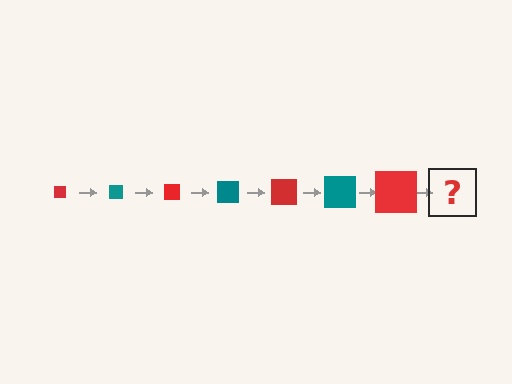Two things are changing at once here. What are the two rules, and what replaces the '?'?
The two rules are that the square grows larger each step and the color cycles through red and teal. The '?' should be a teal square, larger than the previous one.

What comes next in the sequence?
The next element should be a teal square, larger than the previous one.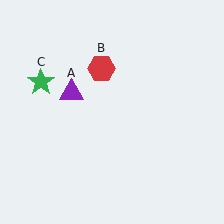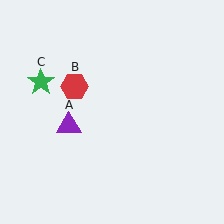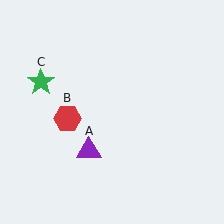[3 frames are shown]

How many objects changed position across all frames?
2 objects changed position: purple triangle (object A), red hexagon (object B).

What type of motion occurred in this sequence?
The purple triangle (object A), red hexagon (object B) rotated counterclockwise around the center of the scene.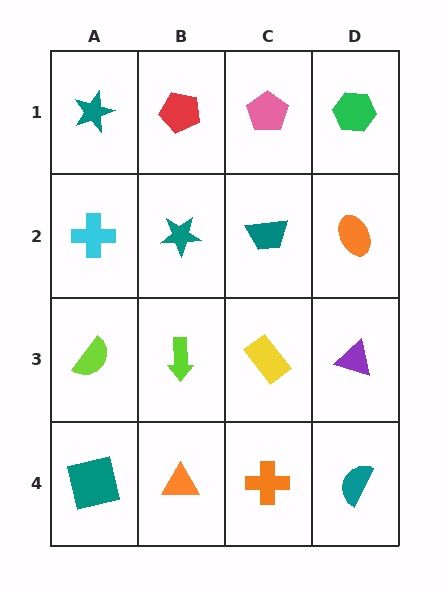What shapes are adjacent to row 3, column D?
An orange ellipse (row 2, column D), a teal semicircle (row 4, column D), a yellow rectangle (row 3, column C).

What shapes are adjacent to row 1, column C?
A teal trapezoid (row 2, column C), a red pentagon (row 1, column B), a green hexagon (row 1, column D).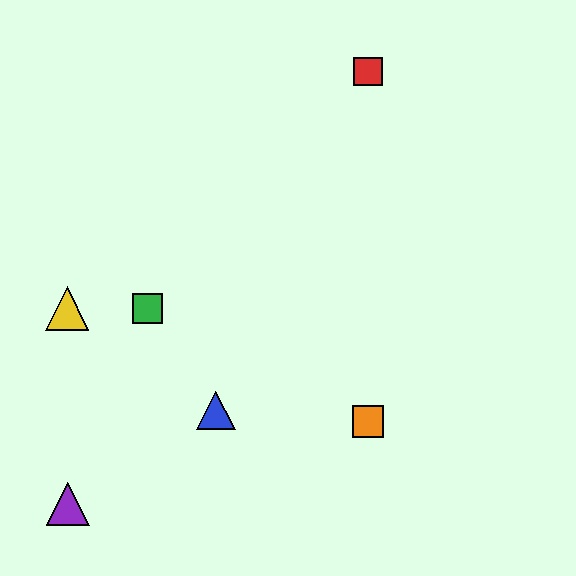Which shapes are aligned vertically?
The red square, the orange square are aligned vertically.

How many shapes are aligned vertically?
2 shapes (the red square, the orange square) are aligned vertically.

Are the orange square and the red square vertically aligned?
Yes, both are at x≈368.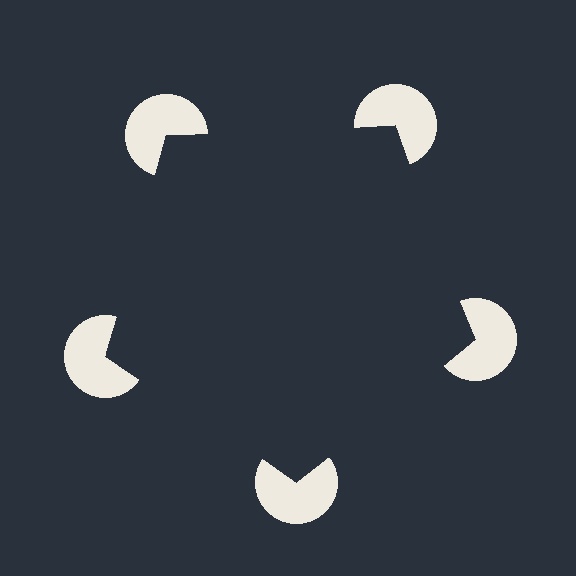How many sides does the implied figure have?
5 sides.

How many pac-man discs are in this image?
There are 5 — one at each vertex of the illusory pentagon.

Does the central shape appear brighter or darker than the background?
It typically appears slightly darker than the background, even though no actual brightness change is drawn.